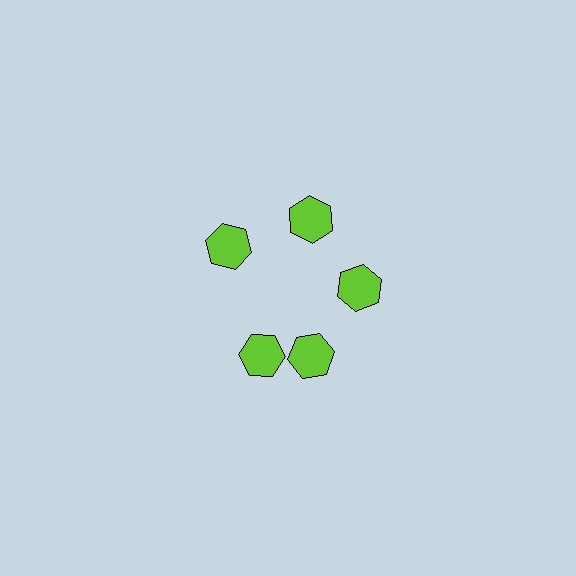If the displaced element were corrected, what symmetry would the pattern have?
It would have 5-fold rotational symmetry — the pattern would map onto itself every 72 degrees.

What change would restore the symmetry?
The symmetry would be restored by rotating it back into even spacing with its neighbors so that all 5 hexagons sit at equal angles and equal distance from the center.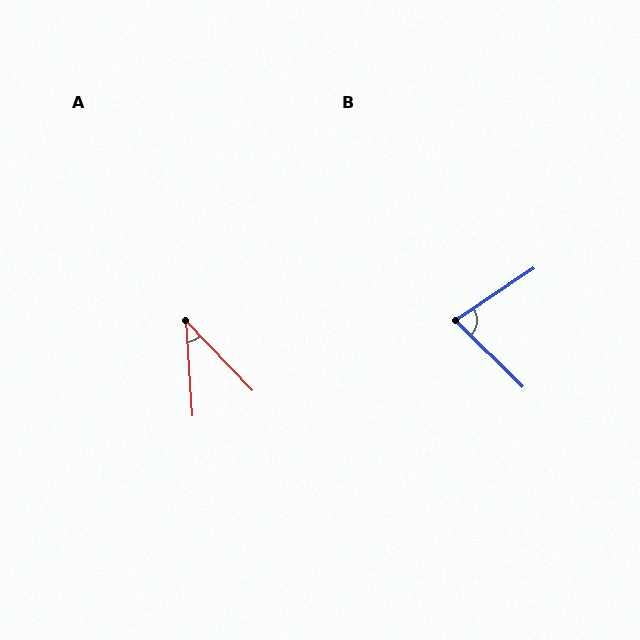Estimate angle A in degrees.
Approximately 40 degrees.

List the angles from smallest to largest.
A (40°), B (79°).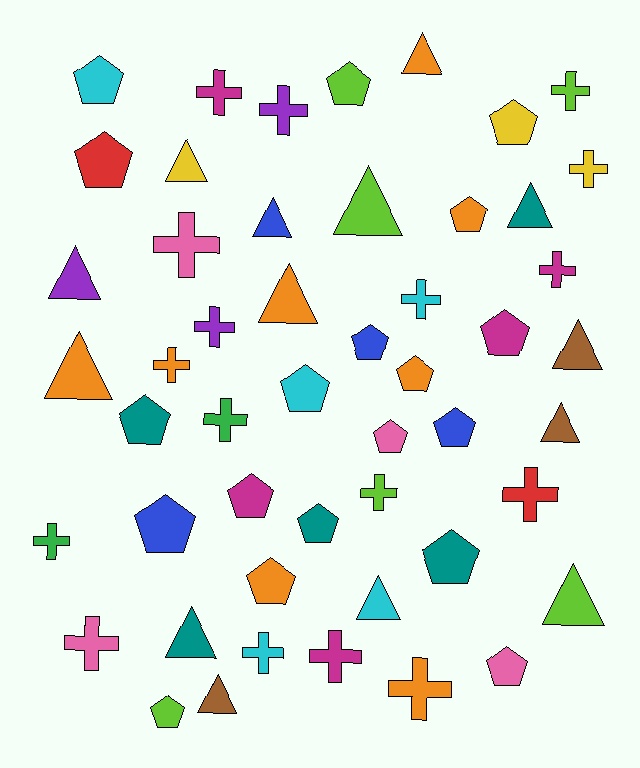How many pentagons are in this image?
There are 19 pentagons.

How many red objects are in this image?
There are 2 red objects.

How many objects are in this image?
There are 50 objects.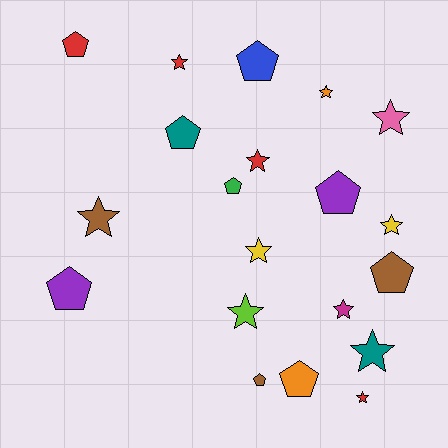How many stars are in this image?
There are 11 stars.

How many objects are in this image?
There are 20 objects.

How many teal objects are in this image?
There are 2 teal objects.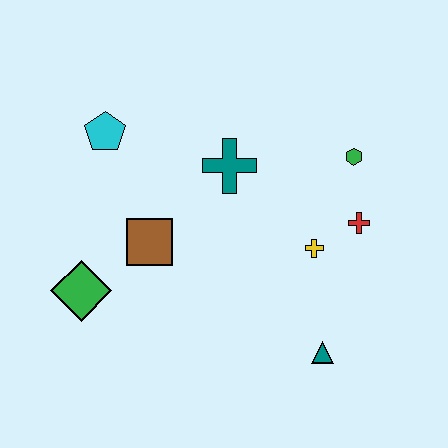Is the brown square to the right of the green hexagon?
No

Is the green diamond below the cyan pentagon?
Yes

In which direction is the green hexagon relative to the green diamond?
The green hexagon is to the right of the green diamond.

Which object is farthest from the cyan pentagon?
The teal triangle is farthest from the cyan pentagon.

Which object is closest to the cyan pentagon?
The brown square is closest to the cyan pentagon.